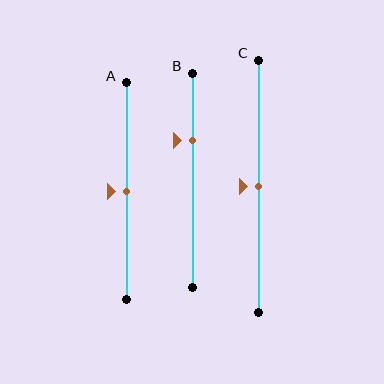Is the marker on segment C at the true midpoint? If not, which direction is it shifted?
Yes, the marker on segment C is at the true midpoint.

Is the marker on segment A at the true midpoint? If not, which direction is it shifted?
Yes, the marker on segment A is at the true midpoint.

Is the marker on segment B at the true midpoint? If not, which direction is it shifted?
No, the marker on segment B is shifted upward by about 18% of the segment length.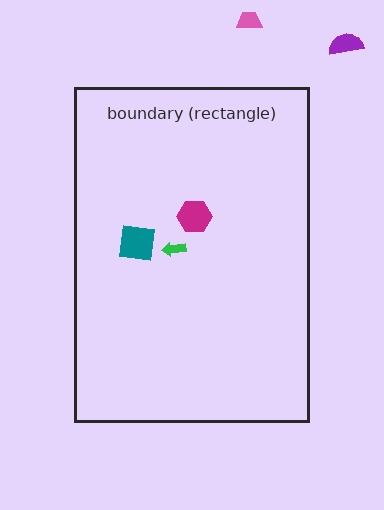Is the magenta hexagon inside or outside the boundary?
Inside.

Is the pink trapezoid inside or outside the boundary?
Outside.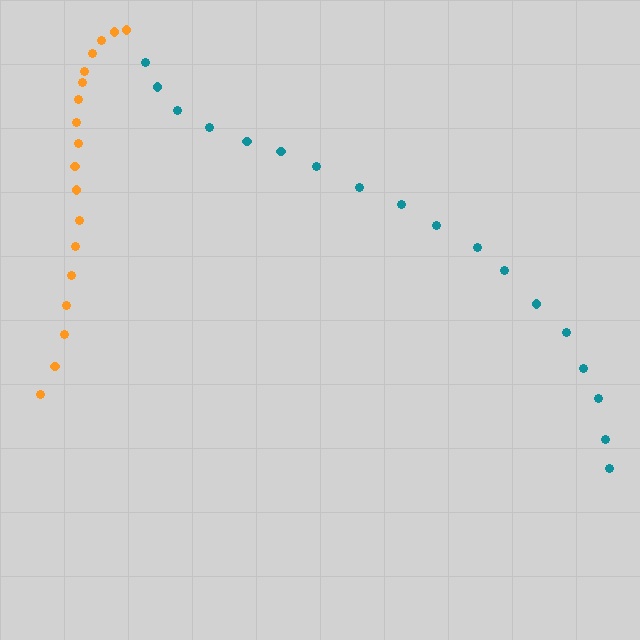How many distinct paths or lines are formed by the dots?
There are 2 distinct paths.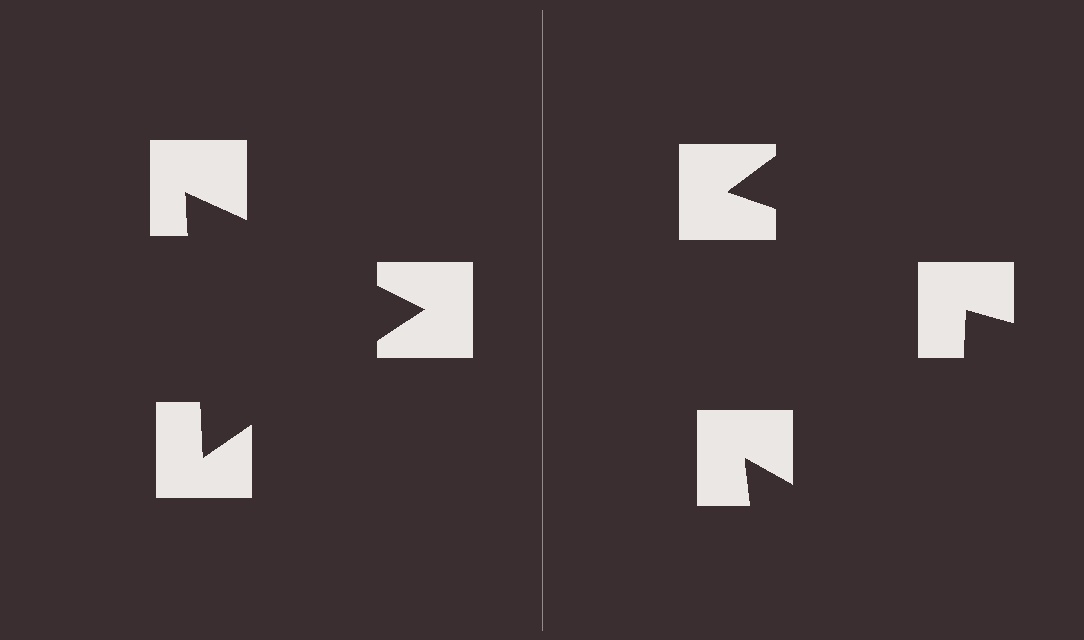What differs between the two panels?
The notched squares are positioned identically on both sides; only the wedge orientations differ. On the left they align to a triangle; on the right they are misaligned.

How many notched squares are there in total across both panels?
6 — 3 on each side.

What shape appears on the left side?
An illusory triangle.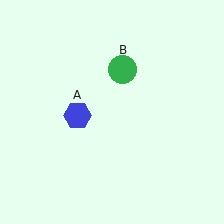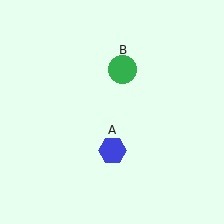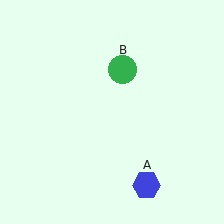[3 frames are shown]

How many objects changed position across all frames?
1 object changed position: blue hexagon (object A).